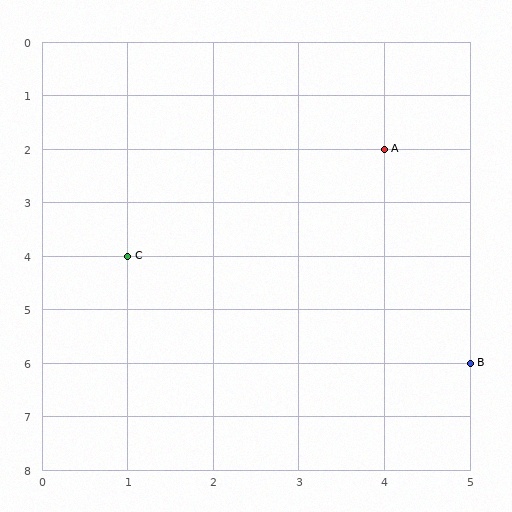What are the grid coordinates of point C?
Point C is at grid coordinates (1, 4).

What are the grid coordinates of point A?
Point A is at grid coordinates (4, 2).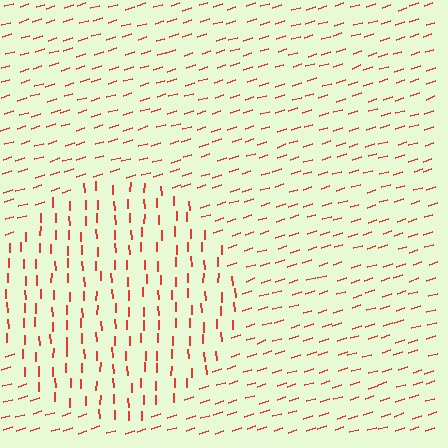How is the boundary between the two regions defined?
The boundary is defined purely by a change in line orientation (approximately 73 degrees difference). All lines are the same color and thickness.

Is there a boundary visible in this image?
Yes, there is a texture boundary formed by a change in line orientation.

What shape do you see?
I see a circle.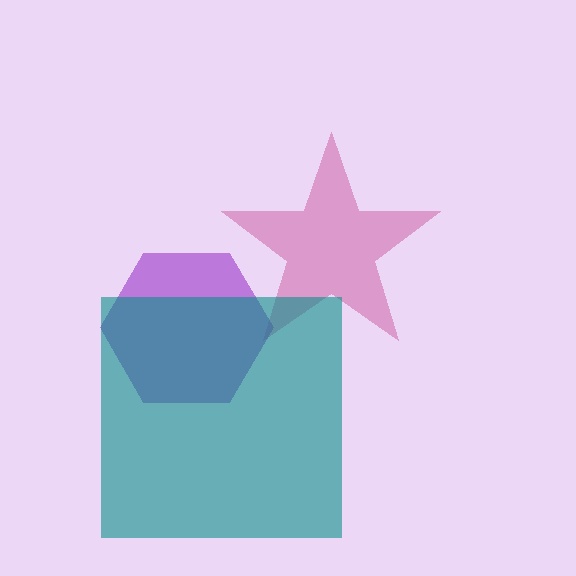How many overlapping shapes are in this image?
There are 3 overlapping shapes in the image.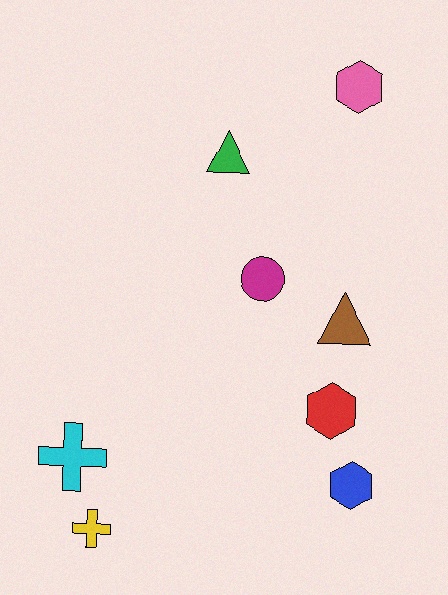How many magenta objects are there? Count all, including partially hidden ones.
There is 1 magenta object.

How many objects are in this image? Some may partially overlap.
There are 8 objects.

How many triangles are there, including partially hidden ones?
There are 2 triangles.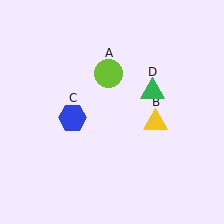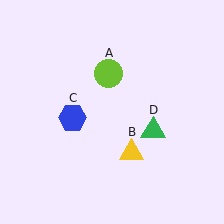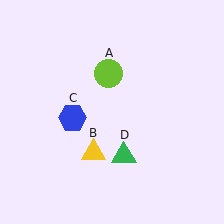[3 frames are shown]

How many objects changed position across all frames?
2 objects changed position: yellow triangle (object B), green triangle (object D).